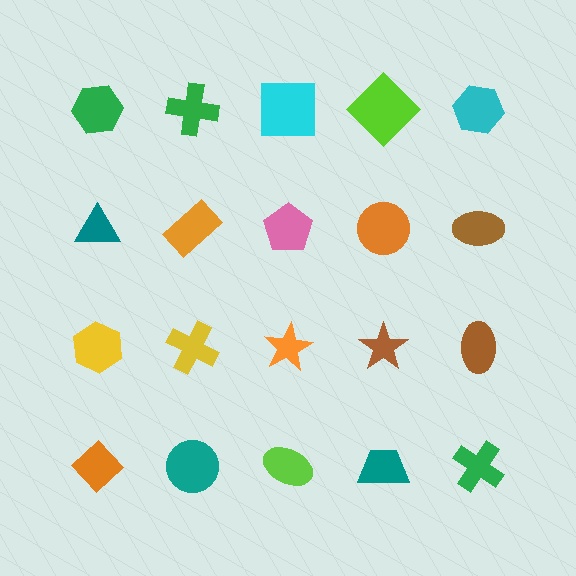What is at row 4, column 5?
A green cross.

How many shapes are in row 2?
5 shapes.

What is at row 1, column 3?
A cyan square.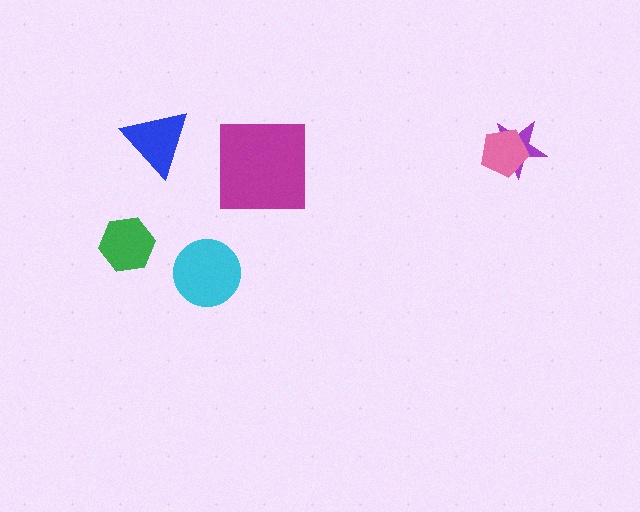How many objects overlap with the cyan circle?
0 objects overlap with the cyan circle.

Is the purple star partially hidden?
Yes, it is partially covered by another shape.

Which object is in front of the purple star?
The pink pentagon is in front of the purple star.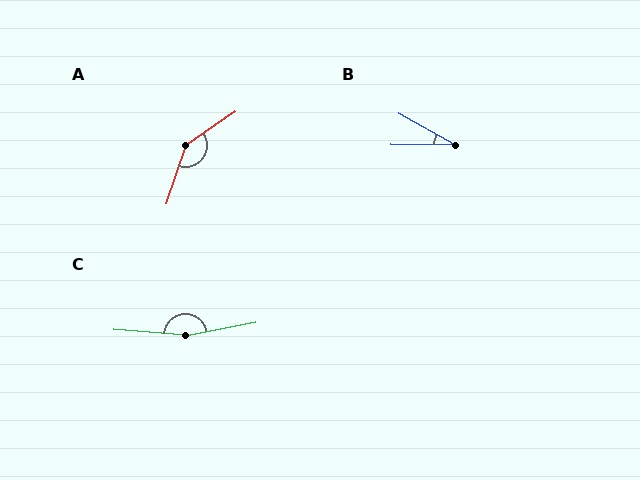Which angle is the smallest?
B, at approximately 29 degrees.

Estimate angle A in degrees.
Approximately 142 degrees.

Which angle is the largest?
C, at approximately 165 degrees.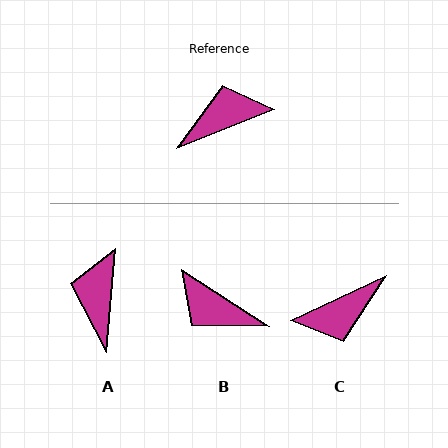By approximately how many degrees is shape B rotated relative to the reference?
Approximately 126 degrees counter-clockwise.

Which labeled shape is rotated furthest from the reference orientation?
C, about 177 degrees away.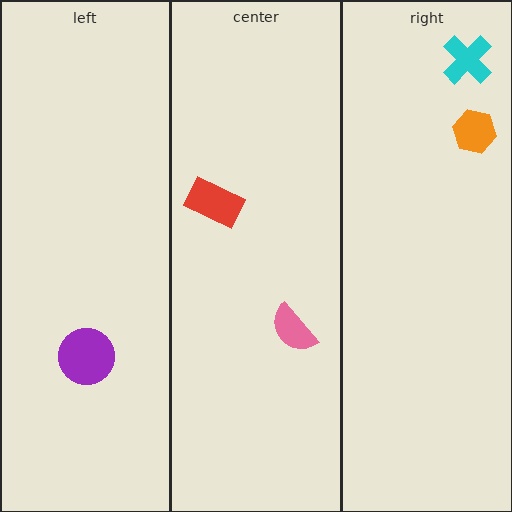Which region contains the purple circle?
The left region.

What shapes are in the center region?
The red rectangle, the pink semicircle.